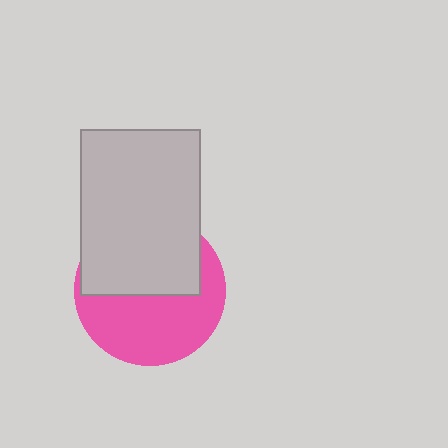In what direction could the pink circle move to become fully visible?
The pink circle could move down. That would shift it out from behind the light gray rectangle entirely.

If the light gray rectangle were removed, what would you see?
You would see the complete pink circle.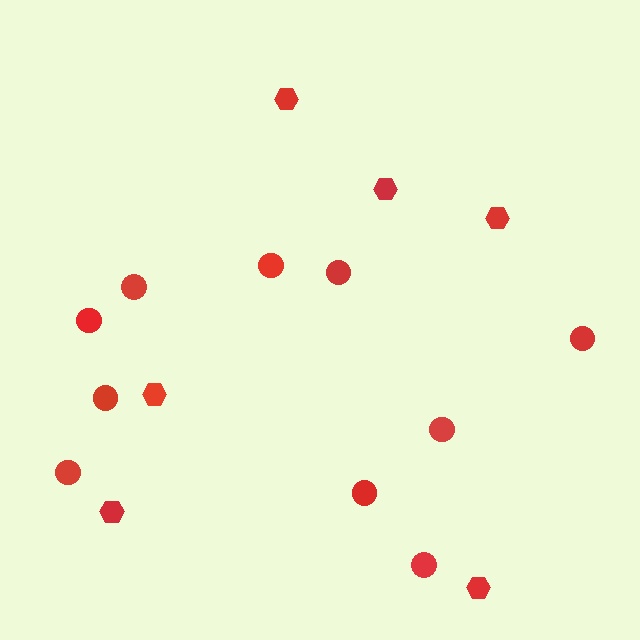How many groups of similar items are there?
There are 2 groups: one group of circles (10) and one group of hexagons (6).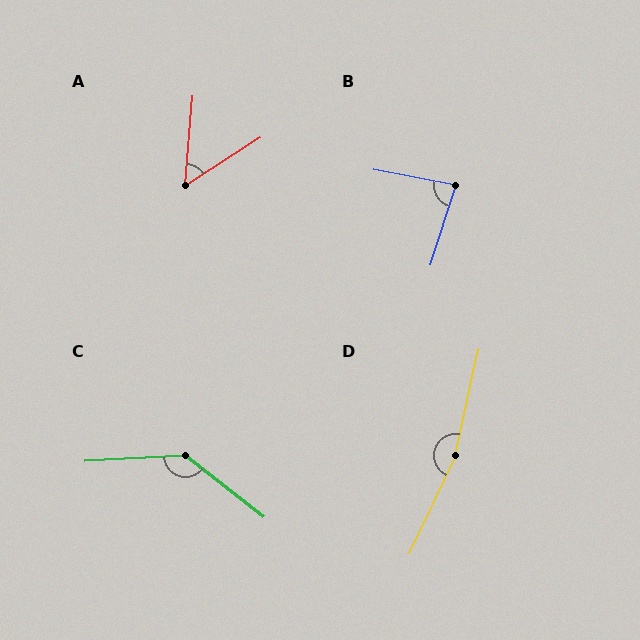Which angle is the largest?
D, at approximately 167 degrees.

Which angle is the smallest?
A, at approximately 53 degrees.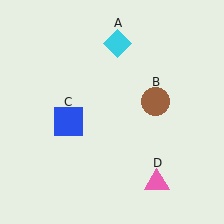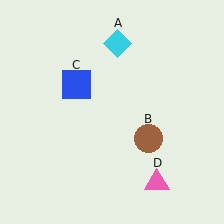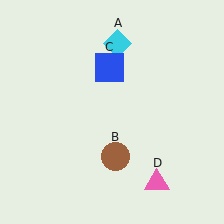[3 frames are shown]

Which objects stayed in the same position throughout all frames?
Cyan diamond (object A) and pink triangle (object D) remained stationary.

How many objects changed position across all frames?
2 objects changed position: brown circle (object B), blue square (object C).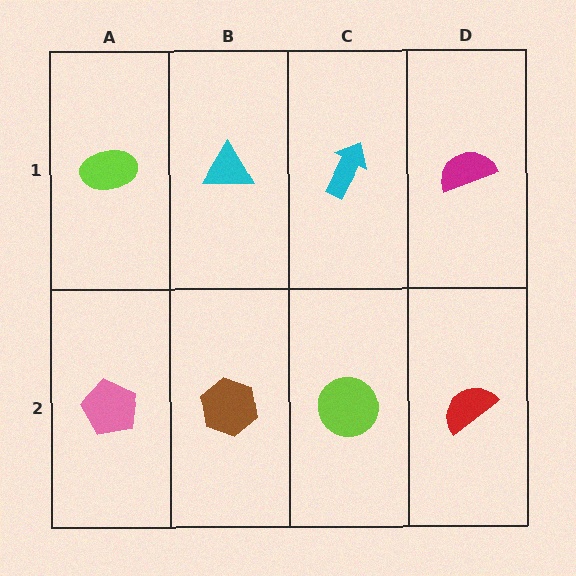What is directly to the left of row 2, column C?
A brown hexagon.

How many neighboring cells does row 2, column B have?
3.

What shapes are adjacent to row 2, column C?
A cyan arrow (row 1, column C), a brown hexagon (row 2, column B), a red semicircle (row 2, column D).